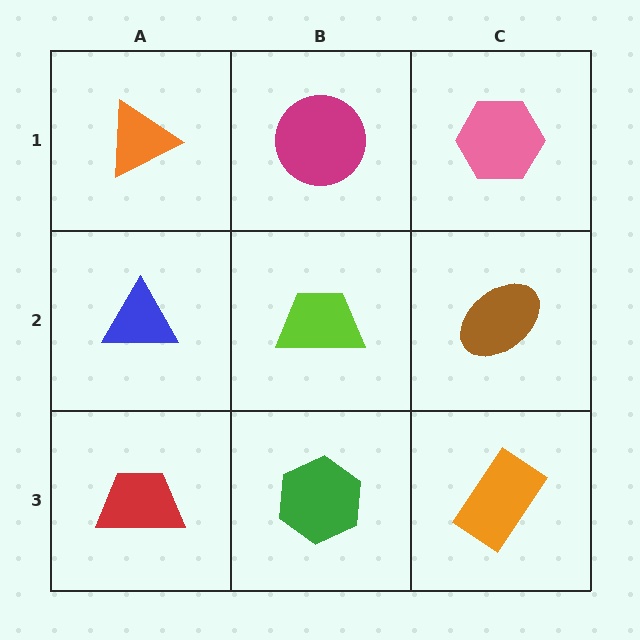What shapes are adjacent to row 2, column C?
A pink hexagon (row 1, column C), an orange rectangle (row 3, column C), a lime trapezoid (row 2, column B).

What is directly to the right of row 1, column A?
A magenta circle.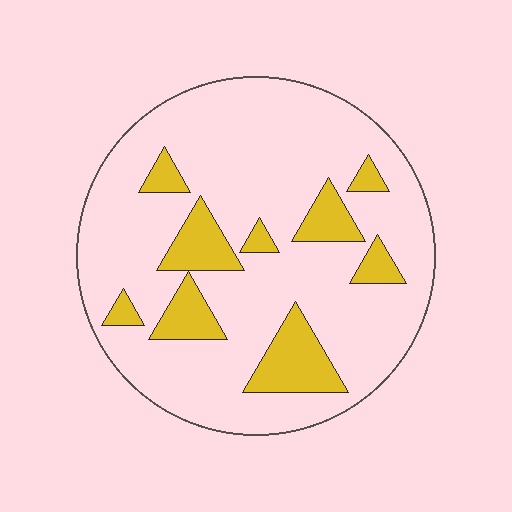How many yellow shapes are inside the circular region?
9.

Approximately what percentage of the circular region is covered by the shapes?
Approximately 20%.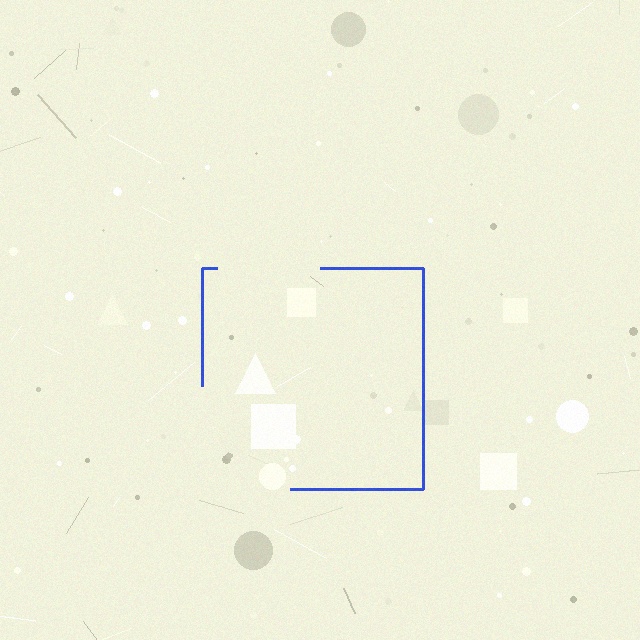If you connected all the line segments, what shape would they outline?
They would outline a square.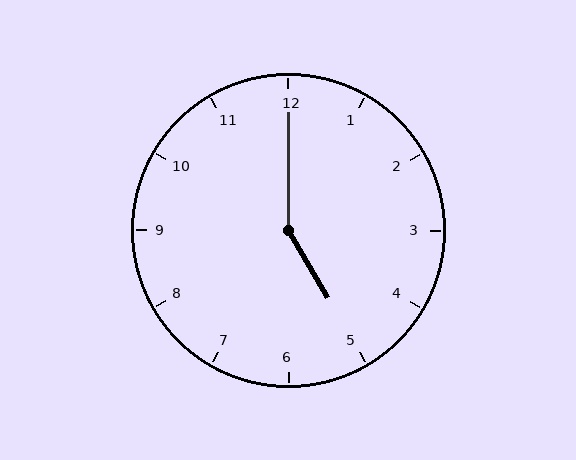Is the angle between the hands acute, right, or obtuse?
It is obtuse.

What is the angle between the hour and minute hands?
Approximately 150 degrees.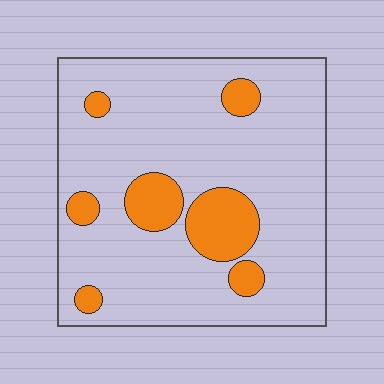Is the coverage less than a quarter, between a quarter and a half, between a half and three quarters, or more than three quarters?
Less than a quarter.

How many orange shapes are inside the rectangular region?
7.